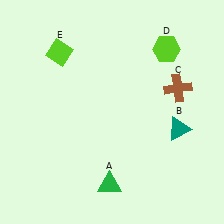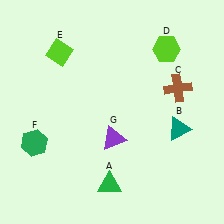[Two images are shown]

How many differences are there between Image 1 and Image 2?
There are 2 differences between the two images.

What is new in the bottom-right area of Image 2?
A purple triangle (G) was added in the bottom-right area of Image 2.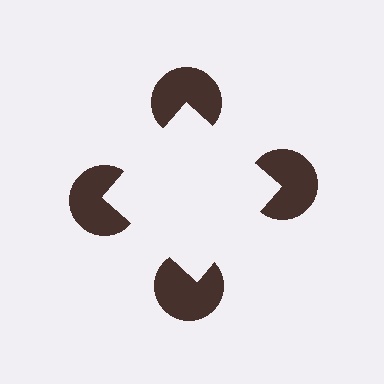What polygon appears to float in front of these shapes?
An illusory square — its edges are inferred from the aligned wedge cuts in the pac-man discs, not physically drawn.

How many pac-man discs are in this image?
There are 4 — one at each vertex of the illusory square.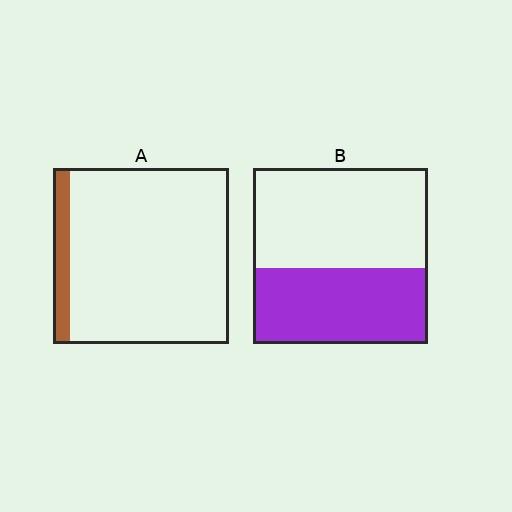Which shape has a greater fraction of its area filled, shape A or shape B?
Shape B.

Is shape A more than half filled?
No.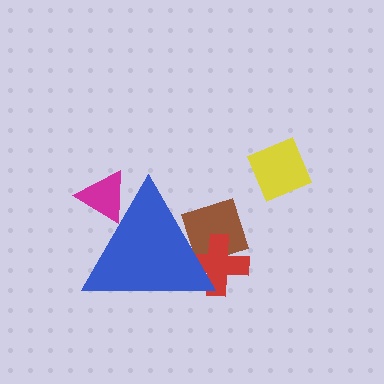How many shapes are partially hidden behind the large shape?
3 shapes are partially hidden.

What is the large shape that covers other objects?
A blue triangle.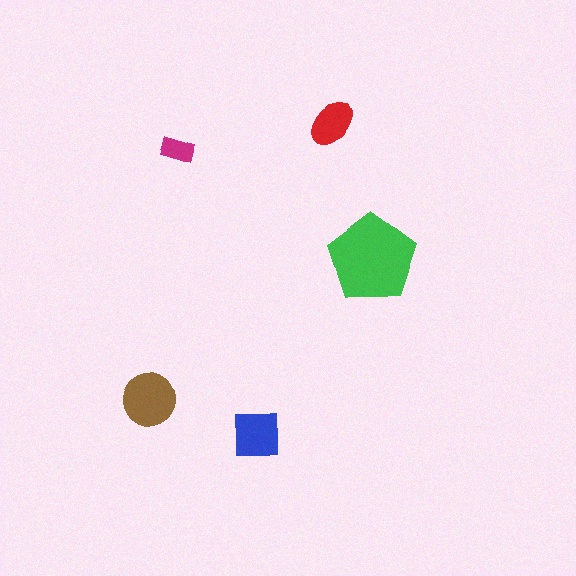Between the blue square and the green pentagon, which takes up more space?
The green pentagon.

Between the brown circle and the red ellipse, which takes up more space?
The brown circle.